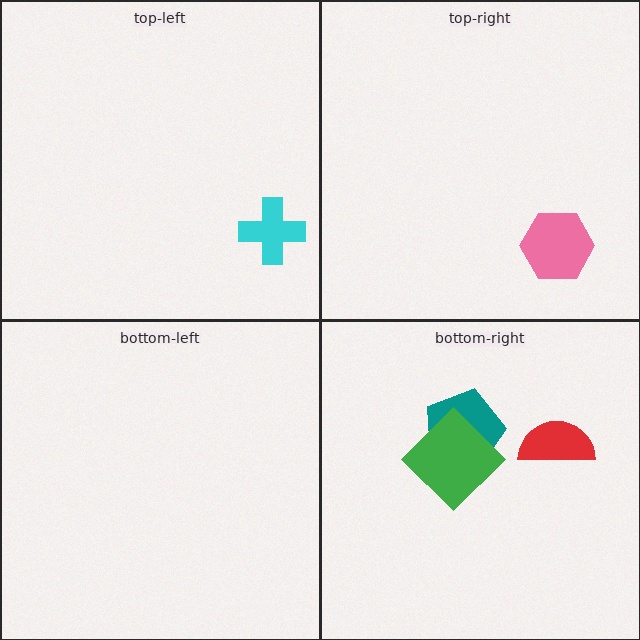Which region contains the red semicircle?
The bottom-right region.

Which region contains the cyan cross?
The top-left region.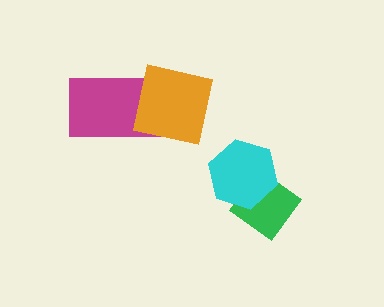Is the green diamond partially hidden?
Yes, it is partially covered by another shape.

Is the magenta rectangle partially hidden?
Yes, it is partially covered by another shape.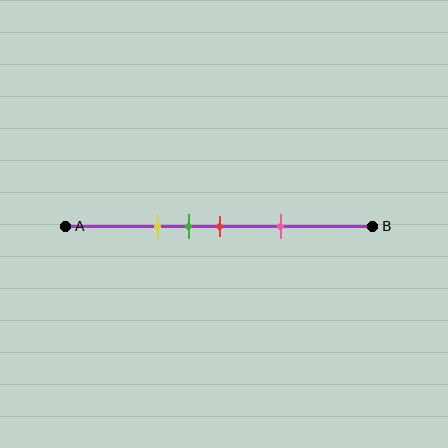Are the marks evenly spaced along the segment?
No, the marks are not evenly spaced.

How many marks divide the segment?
There are 4 marks dividing the segment.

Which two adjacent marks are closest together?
The green and red marks are the closest adjacent pair.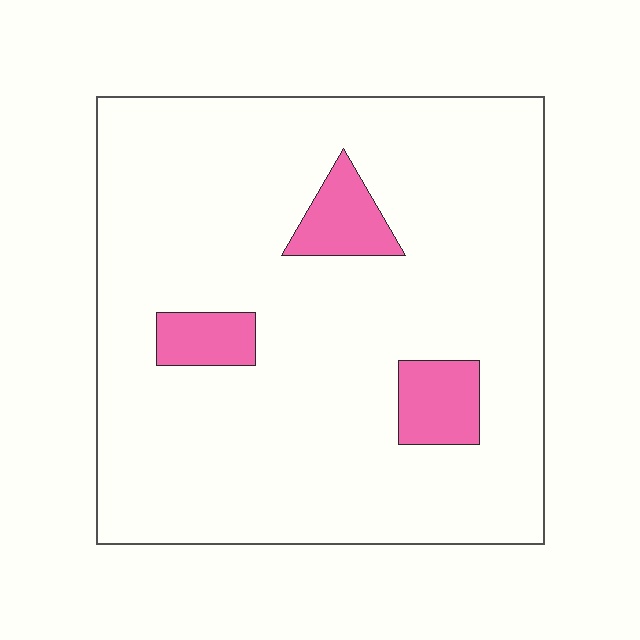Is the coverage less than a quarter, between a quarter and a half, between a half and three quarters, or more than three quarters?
Less than a quarter.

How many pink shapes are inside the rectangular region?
3.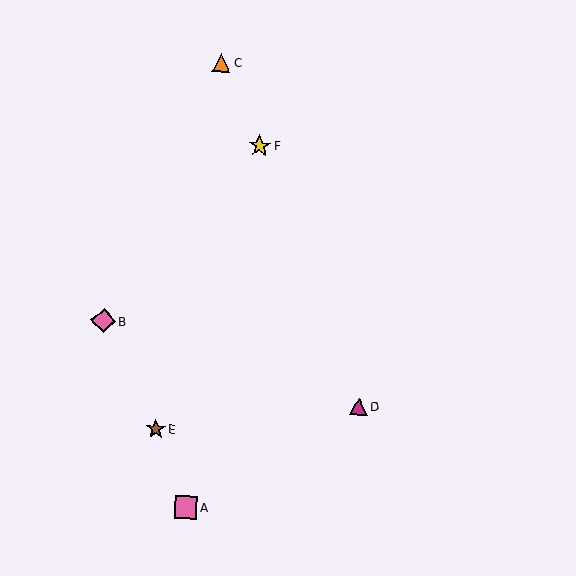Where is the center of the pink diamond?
The center of the pink diamond is at (103, 321).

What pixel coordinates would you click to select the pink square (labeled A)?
Click at (186, 507) to select the pink square A.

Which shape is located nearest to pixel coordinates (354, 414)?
The magenta triangle (labeled D) at (359, 406) is nearest to that location.